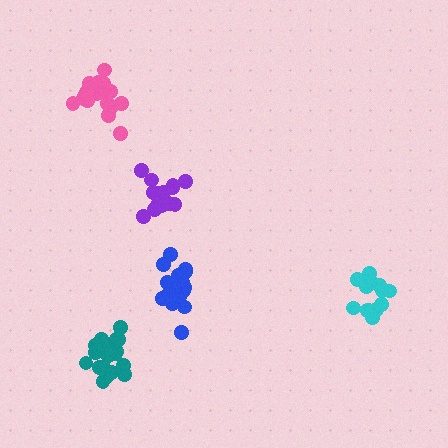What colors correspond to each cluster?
The clusters are colored: teal, cyan, pink, purple, blue.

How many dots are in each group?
Group 1: 19 dots, Group 2: 13 dots, Group 3: 19 dots, Group 4: 17 dots, Group 5: 19 dots (87 total).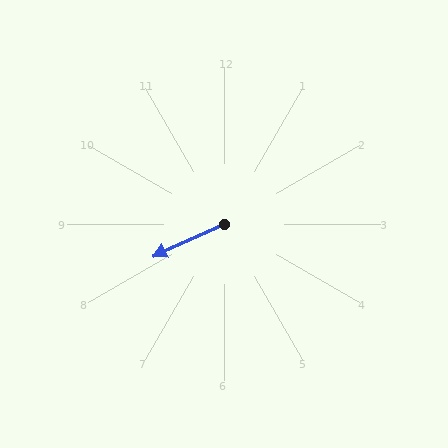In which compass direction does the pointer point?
Southwest.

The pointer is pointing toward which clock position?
Roughly 8 o'clock.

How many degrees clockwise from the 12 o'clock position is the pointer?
Approximately 246 degrees.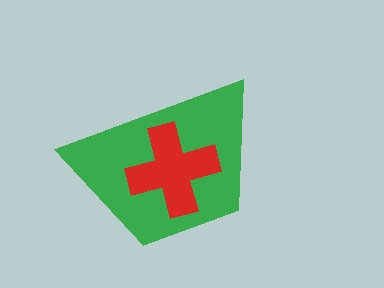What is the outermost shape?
The green trapezoid.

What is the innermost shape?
The red cross.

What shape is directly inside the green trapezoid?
The red cross.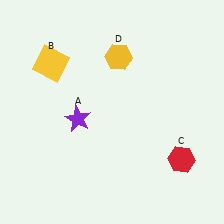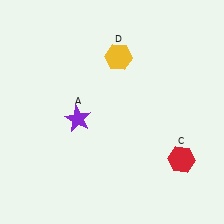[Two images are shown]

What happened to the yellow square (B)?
The yellow square (B) was removed in Image 2. It was in the top-left area of Image 1.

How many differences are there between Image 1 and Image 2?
There is 1 difference between the two images.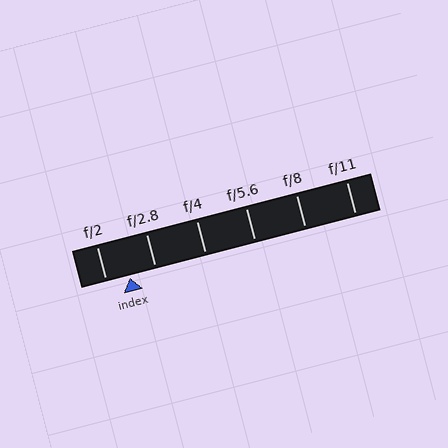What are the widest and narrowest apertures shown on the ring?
The widest aperture shown is f/2 and the narrowest is f/11.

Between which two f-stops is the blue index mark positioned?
The index mark is between f/2 and f/2.8.